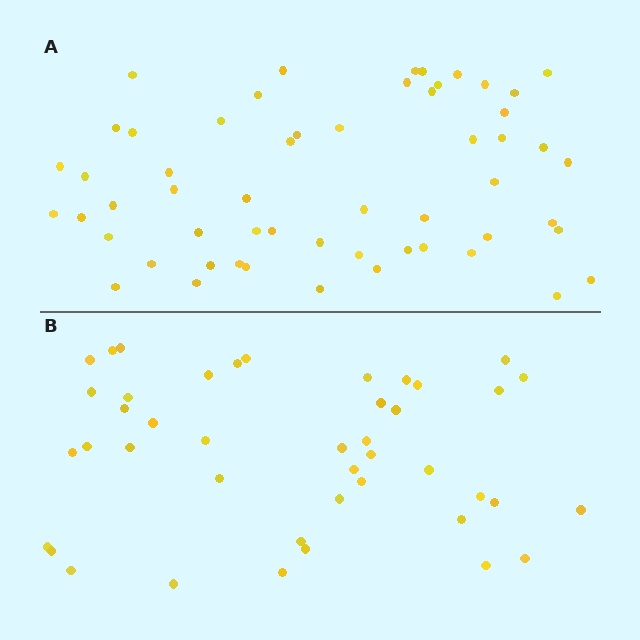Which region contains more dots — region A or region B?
Region A (the top region) has more dots.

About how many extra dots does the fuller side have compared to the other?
Region A has approximately 15 more dots than region B.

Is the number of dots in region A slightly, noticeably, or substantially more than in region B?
Region A has noticeably more, but not dramatically so. The ratio is roughly 1.3 to 1.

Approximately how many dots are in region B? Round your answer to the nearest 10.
About 40 dots. (The exact count is 43, which rounds to 40.)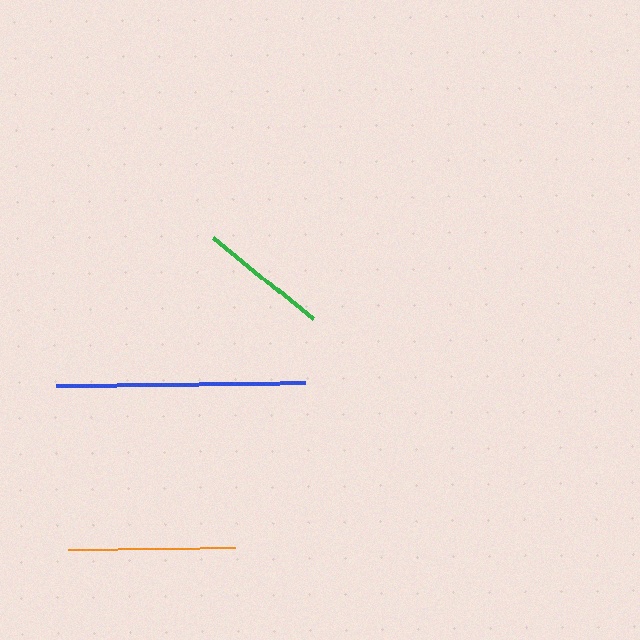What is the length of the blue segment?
The blue segment is approximately 249 pixels long.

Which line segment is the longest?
The blue line is the longest at approximately 249 pixels.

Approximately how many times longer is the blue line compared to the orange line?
The blue line is approximately 1.5 times the length of the orange line.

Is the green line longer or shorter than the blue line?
The blue line is longer than the green line.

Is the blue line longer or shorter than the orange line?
The blue line is longer than the orange line.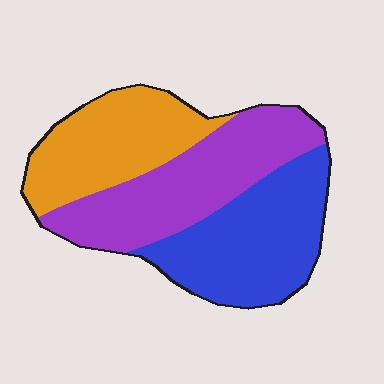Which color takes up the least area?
Orange, at roughly 30%.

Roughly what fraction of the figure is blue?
Blue covers about 35% of the figure.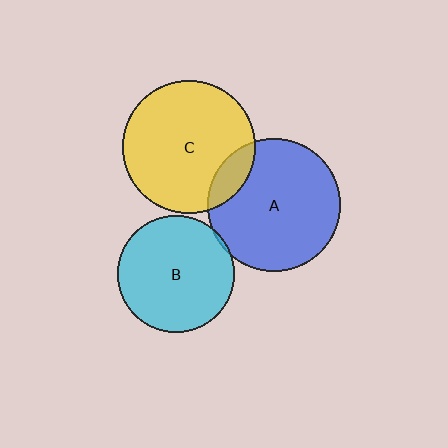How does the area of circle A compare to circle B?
Approximately 1.3 times.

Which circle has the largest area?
Circle C (yellow).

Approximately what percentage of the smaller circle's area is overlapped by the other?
Approximately 5%.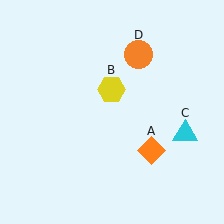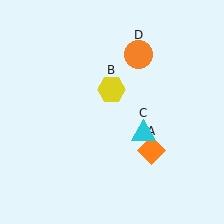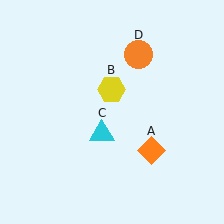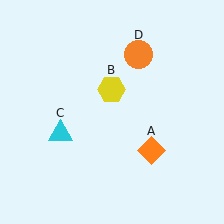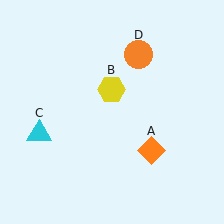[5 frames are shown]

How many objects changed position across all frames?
1 object changed position: cyan triangle (object C).